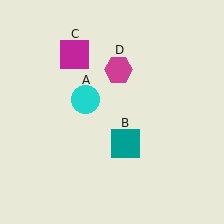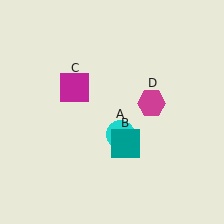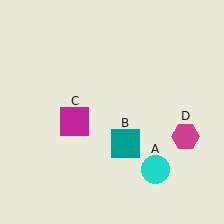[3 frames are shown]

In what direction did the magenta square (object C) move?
The magenta square (object C) moved down.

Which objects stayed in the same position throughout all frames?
Teal square (object B) remained stationary.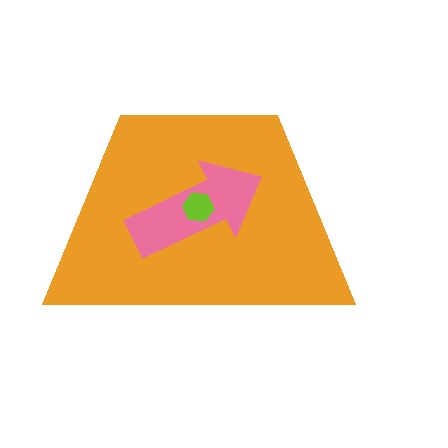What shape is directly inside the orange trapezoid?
The pink arrow.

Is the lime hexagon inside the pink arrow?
Yes.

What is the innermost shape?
The lime hexagon.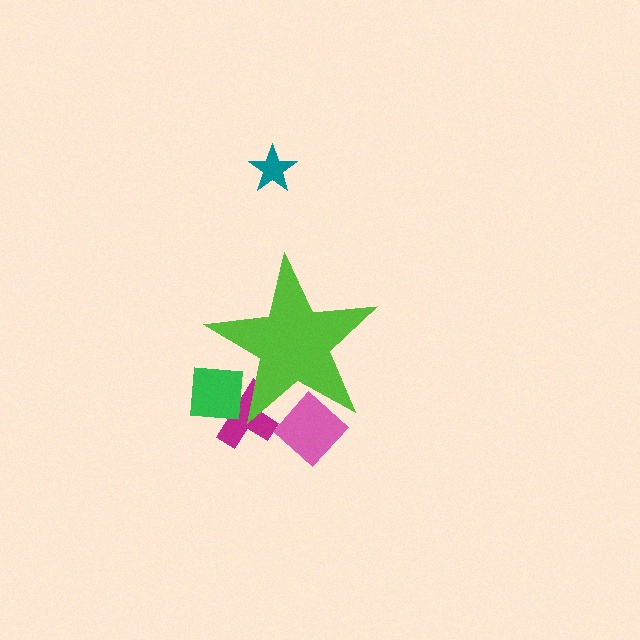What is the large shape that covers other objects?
A lime star.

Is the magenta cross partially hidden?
Yes, the magenta cross is partially hidden behind the lime star.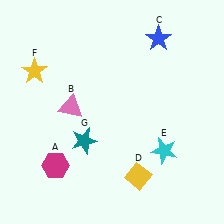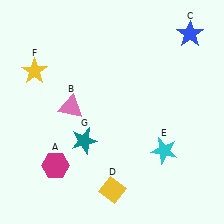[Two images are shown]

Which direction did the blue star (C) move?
The blue star (C) moved right.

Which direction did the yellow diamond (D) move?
The yellow diamond (D) moved left.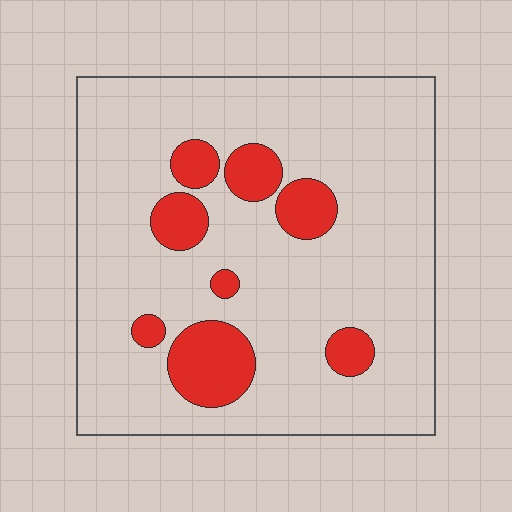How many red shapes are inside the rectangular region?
8.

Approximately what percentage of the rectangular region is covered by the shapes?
Approximately 15%.